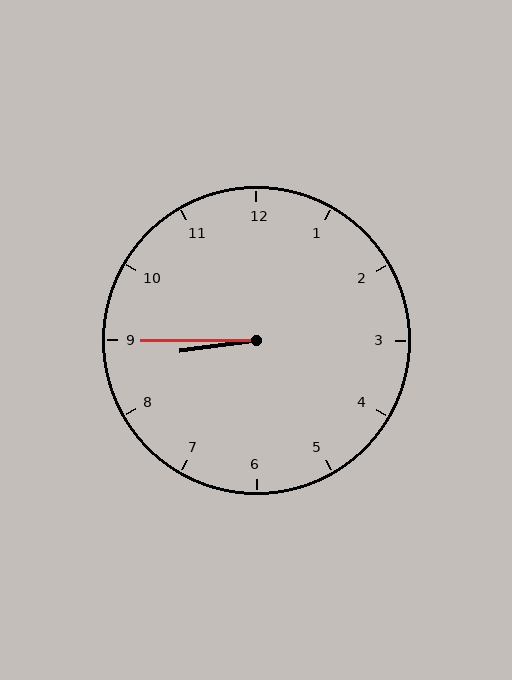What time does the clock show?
8:45.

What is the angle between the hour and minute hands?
Approximately 8 degrees.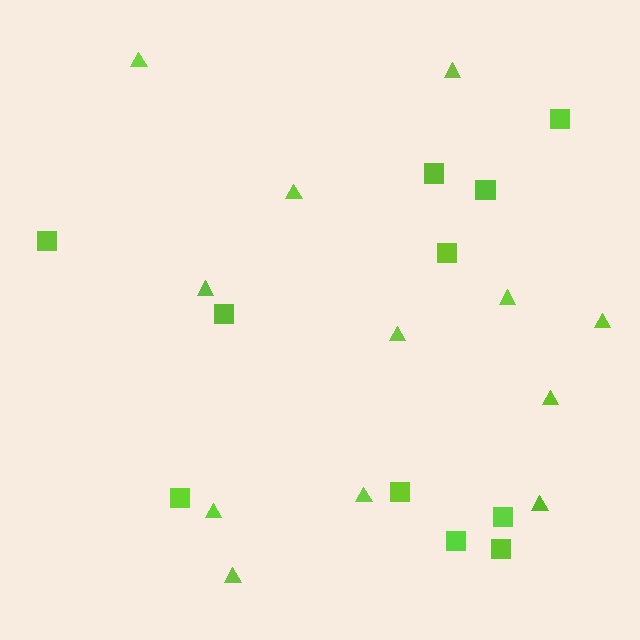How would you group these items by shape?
There are 2 groups: one group of triangles (12) and one group of squares (11).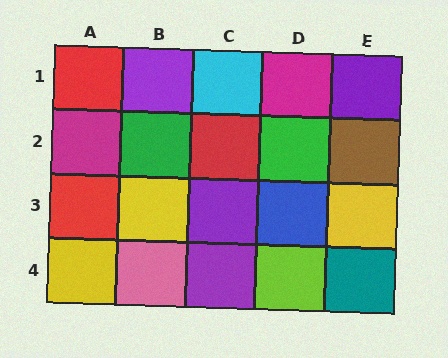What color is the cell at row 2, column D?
Green.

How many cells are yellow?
3 cells are yellow.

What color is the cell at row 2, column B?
Green.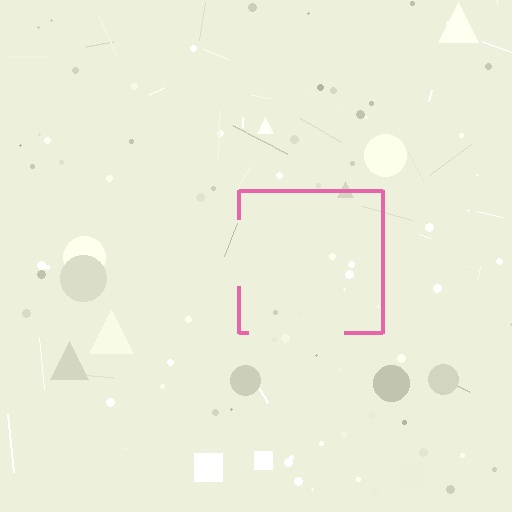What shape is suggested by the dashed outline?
The dashed outline suggests a square.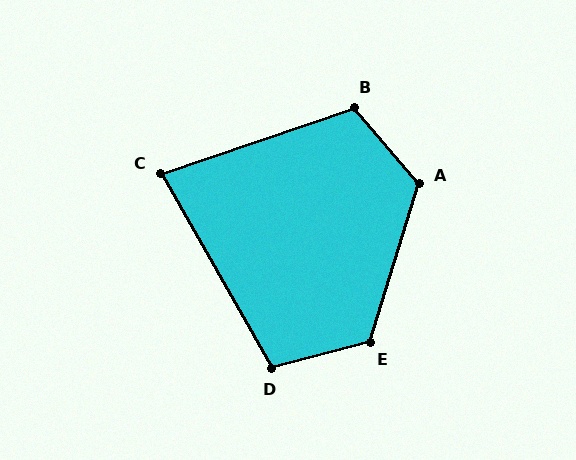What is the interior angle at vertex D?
Approximately 105 degrees (obtuse).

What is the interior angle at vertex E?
Approximately 122 degrees (obtuse).